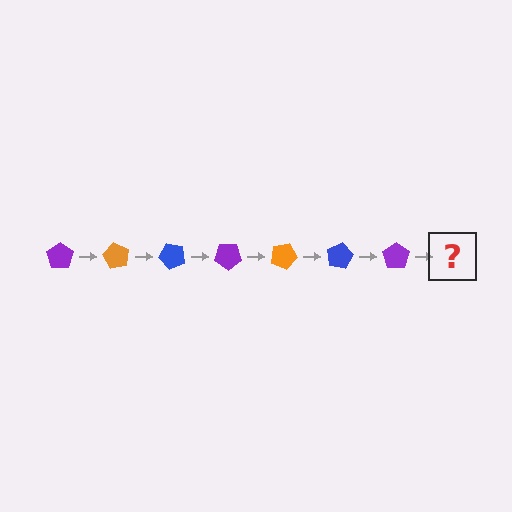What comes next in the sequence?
The next element should be an orange pentagon, rotated 420 degrees from the start.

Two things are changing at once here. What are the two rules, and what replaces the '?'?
The two rules are that it rotates 60 degrees each step and the color cycles through purple, orange, and blue. The '?' should be an orange pentagon, rotated 420 degrees from the start.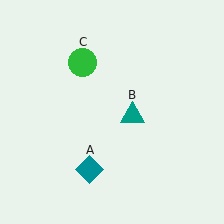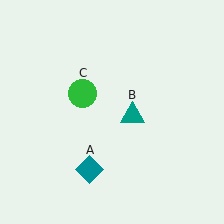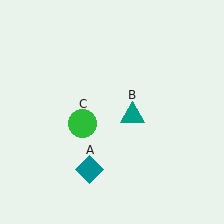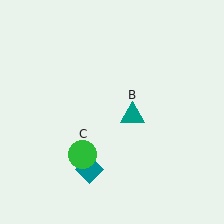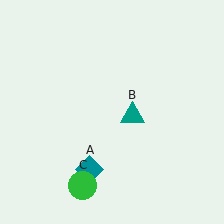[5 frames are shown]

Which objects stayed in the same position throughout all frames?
Teal diamond (object A) and teal triangle (object B) remained stationary.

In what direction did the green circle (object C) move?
The green circle (object C) moved down.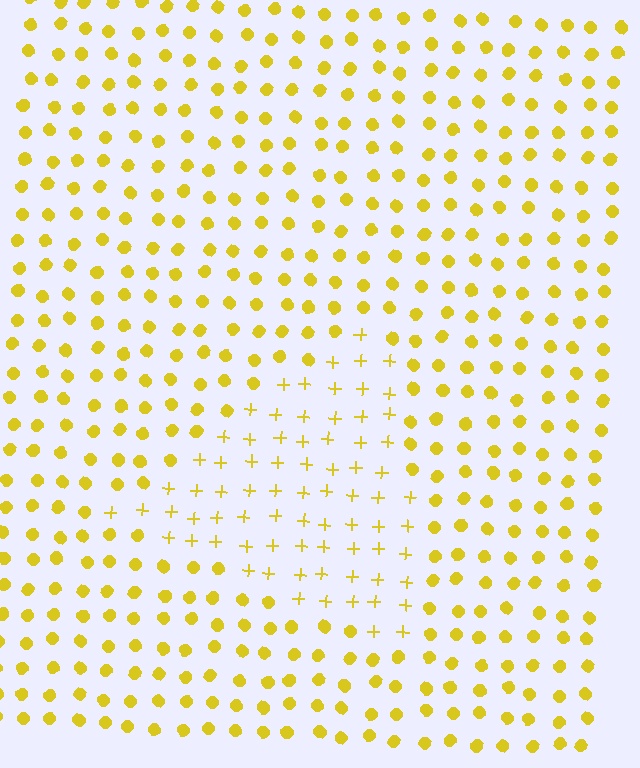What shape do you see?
I see a triangle.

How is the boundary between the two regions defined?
The boundary is defined by a change in element shape: plus signs inside vs. circles outside. All elements share the same color and spacing.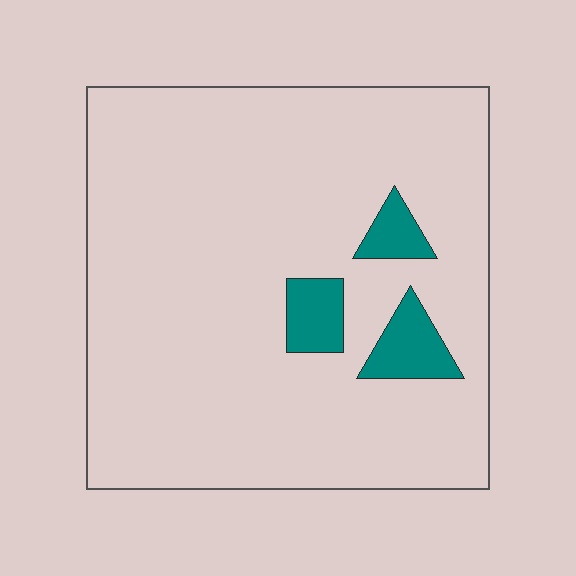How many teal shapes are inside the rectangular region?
3.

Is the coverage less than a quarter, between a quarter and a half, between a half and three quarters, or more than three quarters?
Less than a quarter.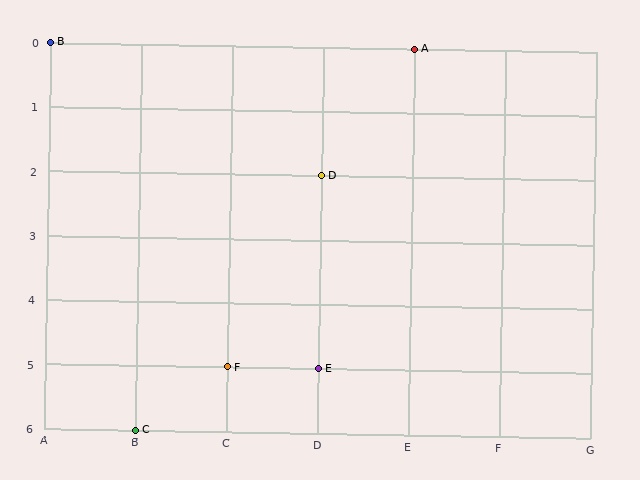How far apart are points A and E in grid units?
Points A and E are 1 column and 5 rows apart (about 5.1 grid units diagonally).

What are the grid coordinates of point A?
Point A is at grid coordinates (E, 0).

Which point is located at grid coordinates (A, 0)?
Point B is at (A, 0).